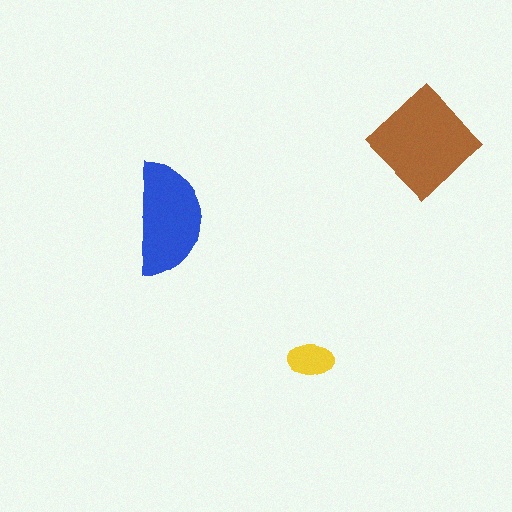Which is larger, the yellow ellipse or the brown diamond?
The brown diamond.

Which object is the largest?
The brown diamond.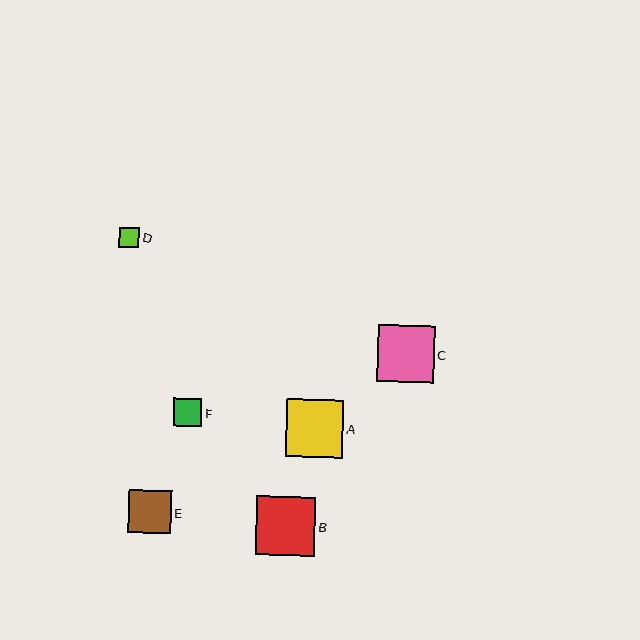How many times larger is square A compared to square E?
Square A is approximately 1.4 times the size of square E.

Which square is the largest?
Square B is the largest with a size of approximately 59 pixels.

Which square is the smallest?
Square D is the smallest with a size of approximately 20 pixels.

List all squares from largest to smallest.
From largest to smallest: B, A, C, E, F, D.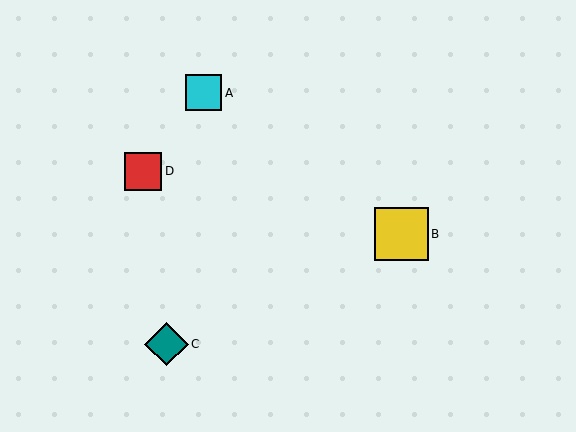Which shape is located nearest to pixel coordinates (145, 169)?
The red square (labeled D) at (143, 171) is nearest to that location.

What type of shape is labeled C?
Shape C is a teal diamond.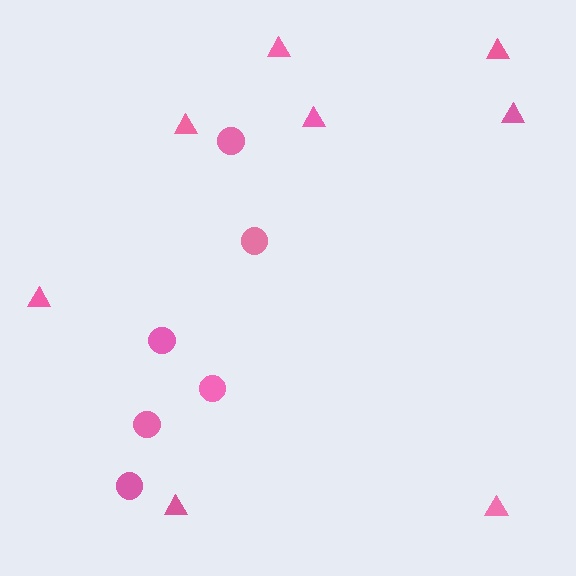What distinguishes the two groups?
There are 2 groups: one group of circles (6) and one group of triangles (8).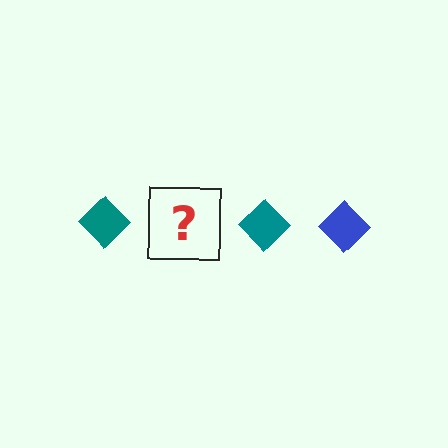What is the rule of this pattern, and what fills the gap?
The rule is that the pattern cycles through teal, blue diamonds. The gap should be filled with a blue diamond.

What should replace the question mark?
The question mark should be replaced with a blue diamond.